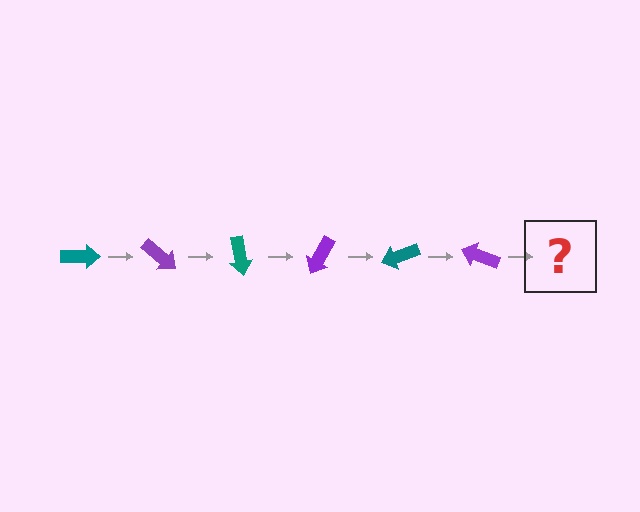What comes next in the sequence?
The next element should be a teal arrow, rotated 240 degrees from the start.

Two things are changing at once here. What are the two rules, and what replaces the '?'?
The two rules are that it rotates 40 degrees each step and the color cycles through teal and purple. The '?' should be a teal arrow, rotated 240 degrees from the start.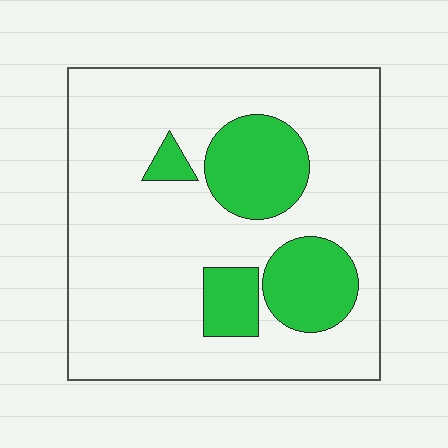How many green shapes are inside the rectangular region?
4.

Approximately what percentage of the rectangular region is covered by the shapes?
Approximately 20%.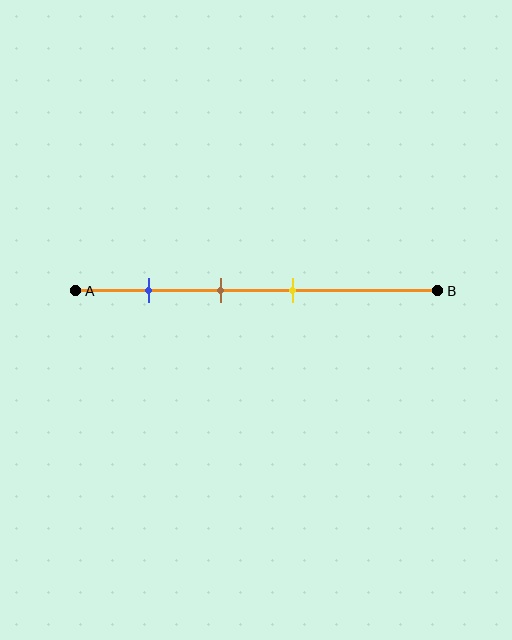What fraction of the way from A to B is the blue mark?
The blue mark is approximately 20% (0.2) of the way from A to B.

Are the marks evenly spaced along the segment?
Yes, the marks are approximately evenly spaced.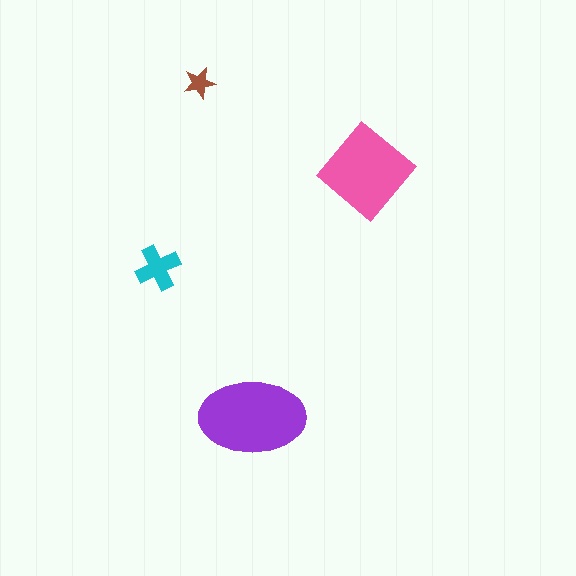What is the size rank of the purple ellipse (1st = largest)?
1st.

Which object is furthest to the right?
The pink diamond is rightmost.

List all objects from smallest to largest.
The brown star, the cyan cross, the pink diamond, the purple ellipse.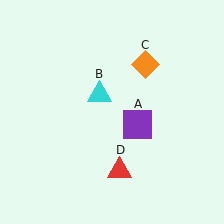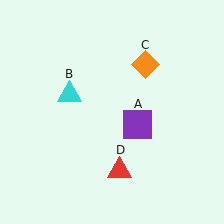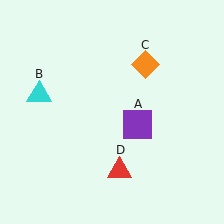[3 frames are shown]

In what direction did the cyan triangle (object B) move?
The cyan triangle (object B) moved left.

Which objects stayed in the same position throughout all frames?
Purple square (object A) and orange diamond (object C) and red triangle (object D) remained stationary.